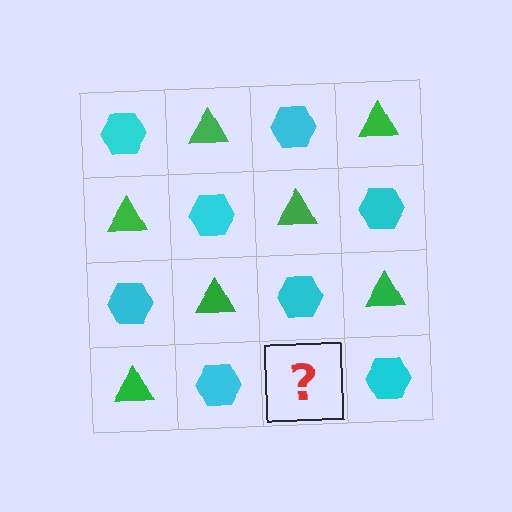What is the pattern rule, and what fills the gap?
The rule is that it alternates cyan hexagon and green triangle in a checkerboard pattern. The gap should be filled with a green triangle.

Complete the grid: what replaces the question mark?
The question mark should be replaced with a green triangle.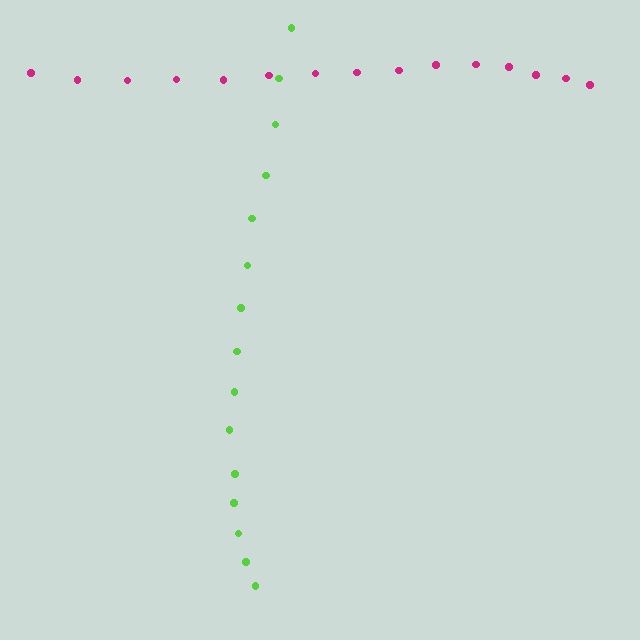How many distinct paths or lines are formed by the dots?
There are 2 distinct paths.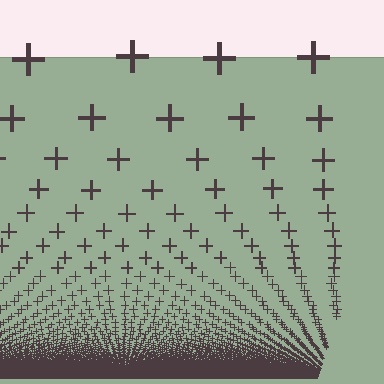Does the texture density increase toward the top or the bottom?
Density increases toward the bottom.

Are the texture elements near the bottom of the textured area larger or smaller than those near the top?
Smaller. The gradient is inverted — elements near the bottom are smaller and denser.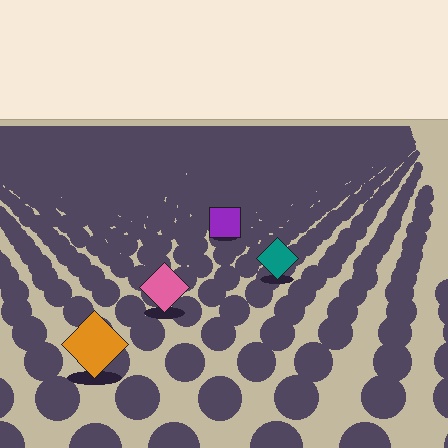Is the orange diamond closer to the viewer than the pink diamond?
Yes. The orange diamond is closer — you can tell from the texture gradient: the ground texture is coarser near it.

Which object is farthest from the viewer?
The purple square is farthest from the viewer. It appears smaller and the ground texture around it is denser.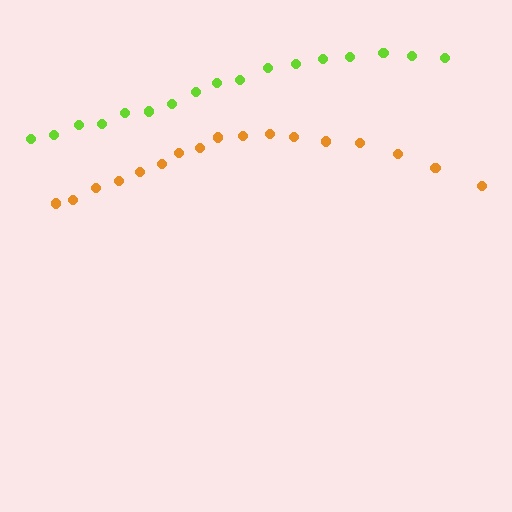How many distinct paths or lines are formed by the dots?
There are 2 distinct paths.